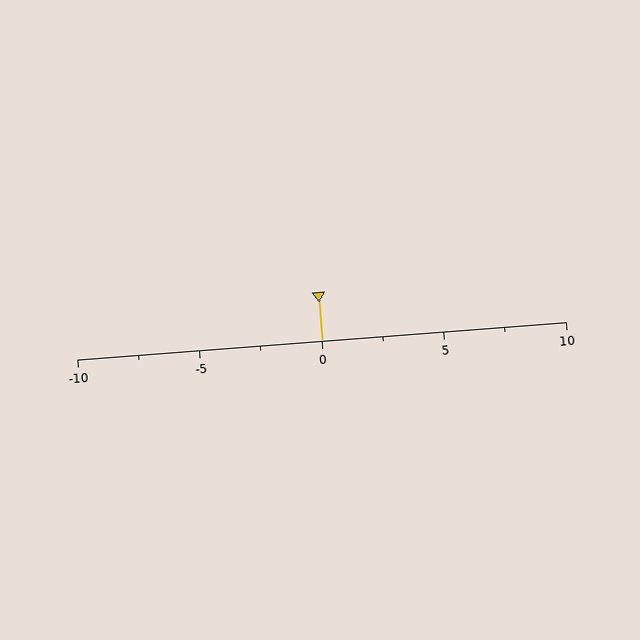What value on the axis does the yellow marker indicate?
The marker indicates approximately 0.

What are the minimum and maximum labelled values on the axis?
The axis runs from -10 to 10.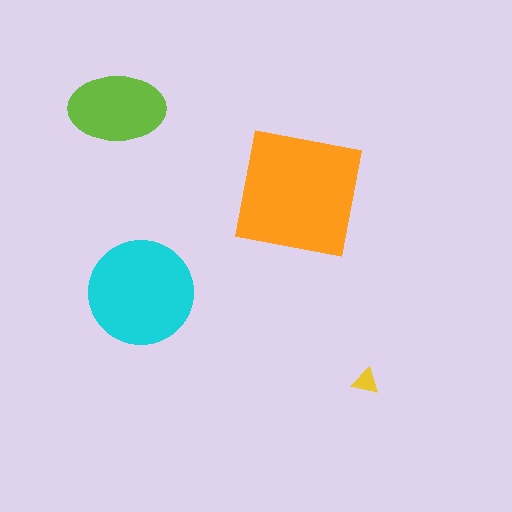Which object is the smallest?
The yellow triangle.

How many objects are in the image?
There are 4 objects in the image.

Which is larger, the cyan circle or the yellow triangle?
The cyan circle.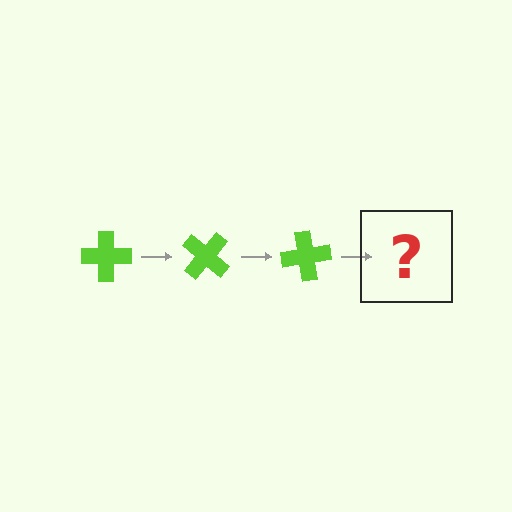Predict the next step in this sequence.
The next step is a lime cross rotated 120 degrees.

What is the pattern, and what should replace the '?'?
The pattern is that the cross rotates 40 degrees each step. The '?' should be a lime cross rotated 120 degrees.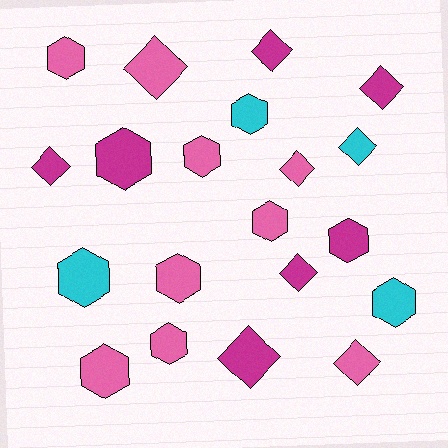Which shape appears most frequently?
Hexagon, with 11 objects.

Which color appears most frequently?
Pink, with 9 objects.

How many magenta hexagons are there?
There are 2 magenta hexagons.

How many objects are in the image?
There are 20 objects.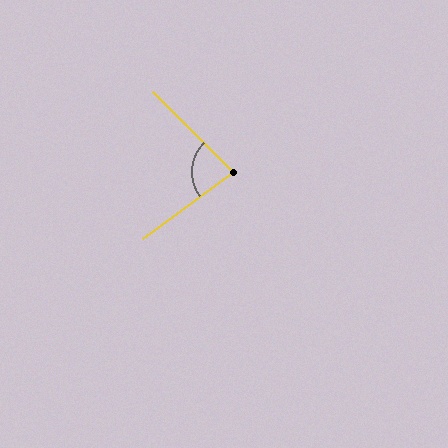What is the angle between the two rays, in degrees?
Approximately 82 degrees.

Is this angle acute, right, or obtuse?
It is acute.